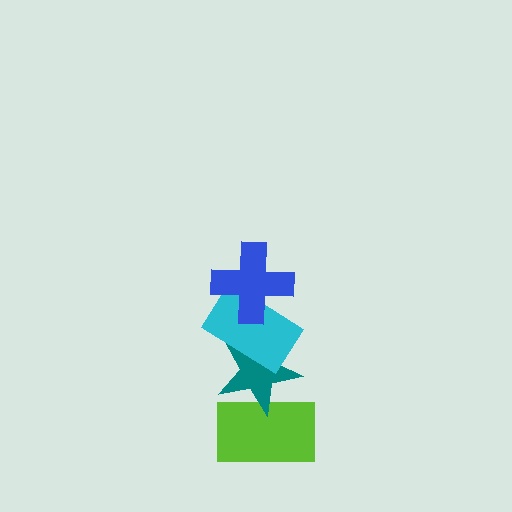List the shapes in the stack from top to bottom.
From top to bottom: the blue cross, the cyan rectangle, the teal star, the lime rectangle.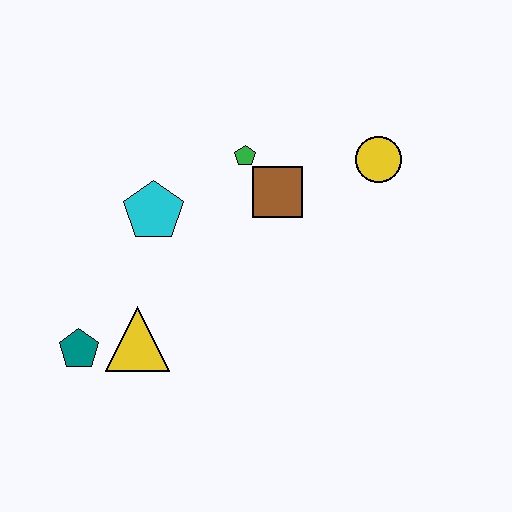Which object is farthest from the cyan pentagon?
The yellow circle is farthest from the cyan pentagon.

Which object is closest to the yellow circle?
The brown square is closest to the yellow circle.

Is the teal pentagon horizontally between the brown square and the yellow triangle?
No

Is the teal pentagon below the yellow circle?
Yes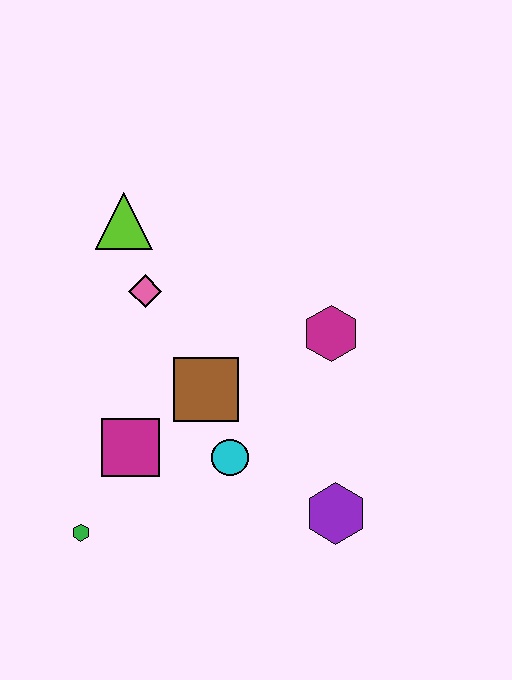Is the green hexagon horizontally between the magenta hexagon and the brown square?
No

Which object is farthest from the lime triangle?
The purple hexagon is farthest from the lime triangle.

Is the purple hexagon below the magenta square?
Yes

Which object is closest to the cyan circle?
The brown square is closest to the cyan circle.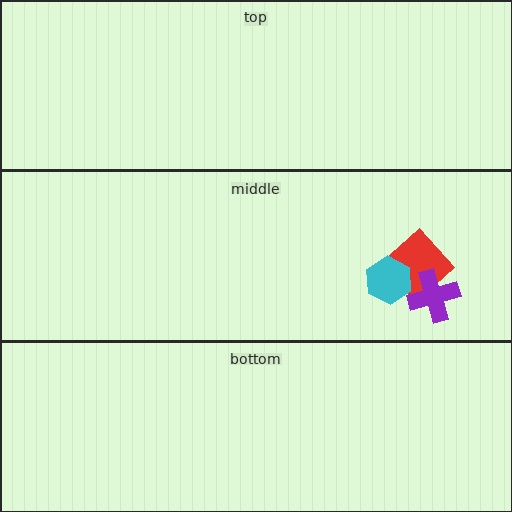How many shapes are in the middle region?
3.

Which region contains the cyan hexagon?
The middle region.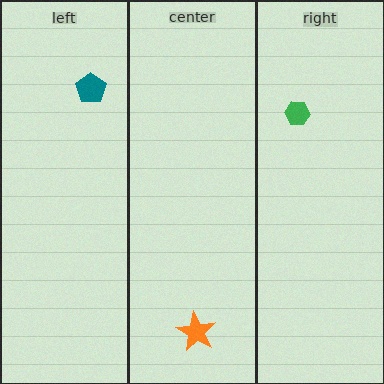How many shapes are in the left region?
1.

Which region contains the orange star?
The center region.